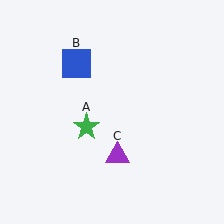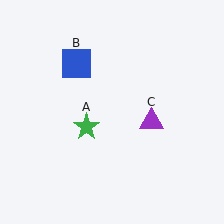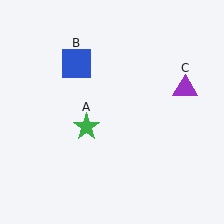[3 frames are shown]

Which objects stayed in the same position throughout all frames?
Green star (object A) and blue square (object B) remained stationary.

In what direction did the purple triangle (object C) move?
The purple triangle (object C) moved up and to the right.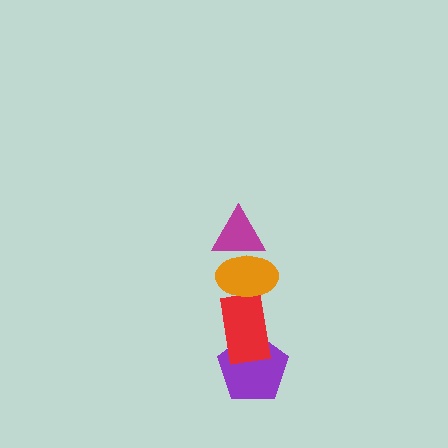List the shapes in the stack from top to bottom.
From top to bottom: the magenta triangle, the orange ellipse, the red rectangle, the purple pentagon.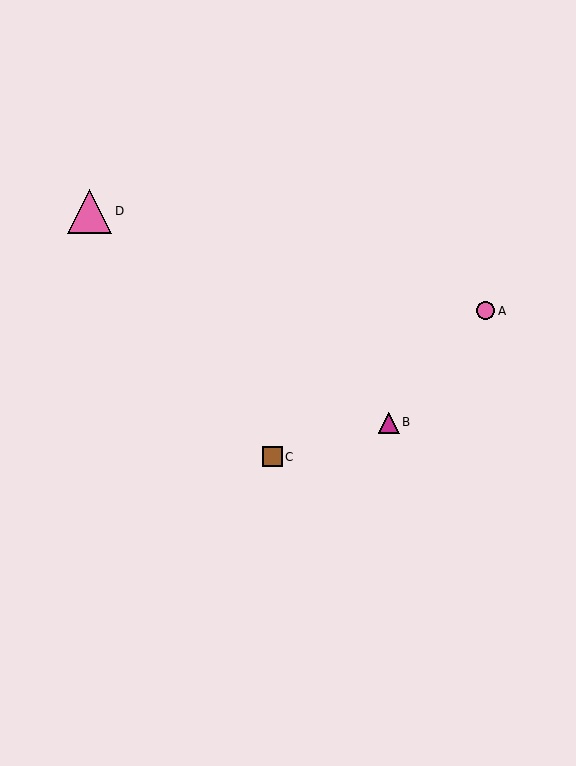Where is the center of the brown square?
The center of the brown square is at (273, 457).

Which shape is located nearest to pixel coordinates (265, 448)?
The brown square (labeled C) at (273, 457) is nearest to that location.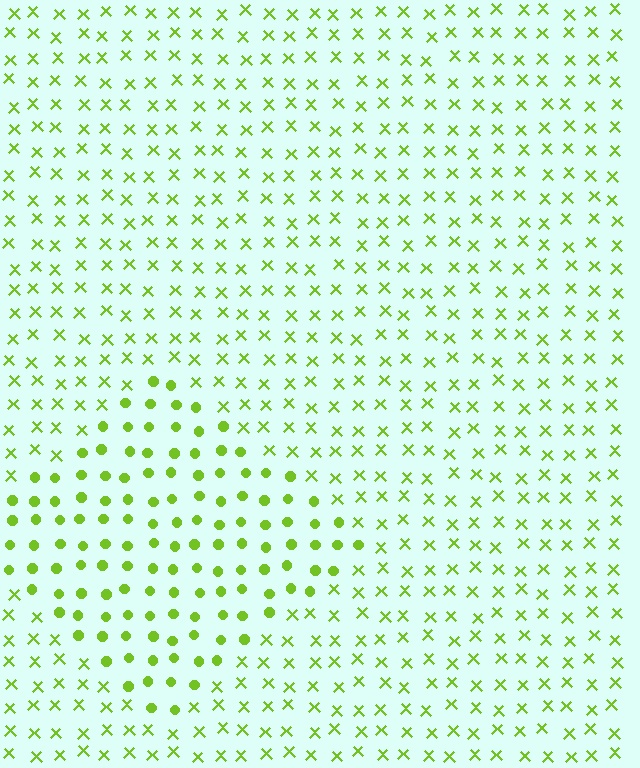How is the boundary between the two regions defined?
The boundary is defined by a change in element shape: circles inside vs. X marks outside. All elements share the same color and spacing.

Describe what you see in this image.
The image is filled with small lime elements arranged in a uniform grid. A diamond-shaped region contains circles, while the surrounding area contains X marks. The boundary is defined purely by the change in element shape.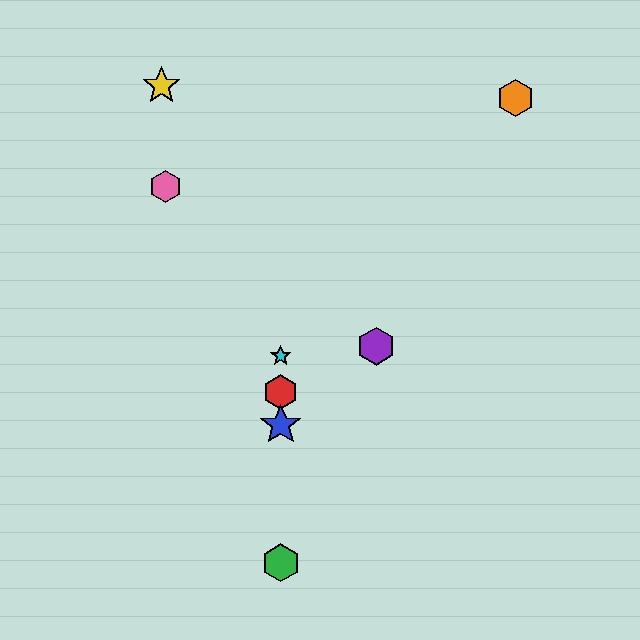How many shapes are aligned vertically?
4 shapes (the red hexagon, the blue star, the green hexagon, the cyan star) are aligned vertically.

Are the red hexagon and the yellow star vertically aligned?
No, the red hexagon is at x≈281 and the yellow star is at x≈162.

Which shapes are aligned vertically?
The red hexagon, the blue star, the green hexagon, the cyan star are aligned vertically.